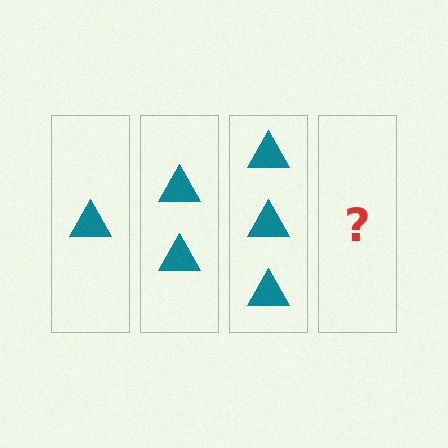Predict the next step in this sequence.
The next step is 4 triangles.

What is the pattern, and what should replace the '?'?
The pattern is that each step adds one more triangle. The '?' should be 4 triangles.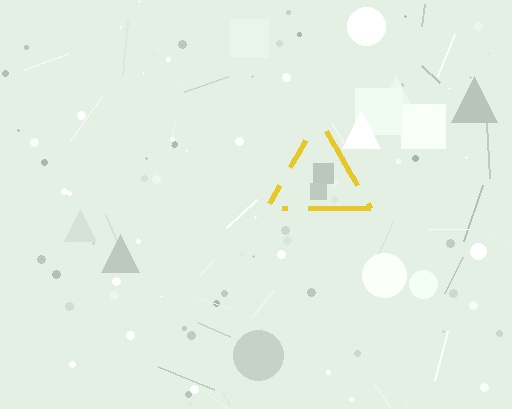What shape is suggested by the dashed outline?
The dashed outline suggests a triangle.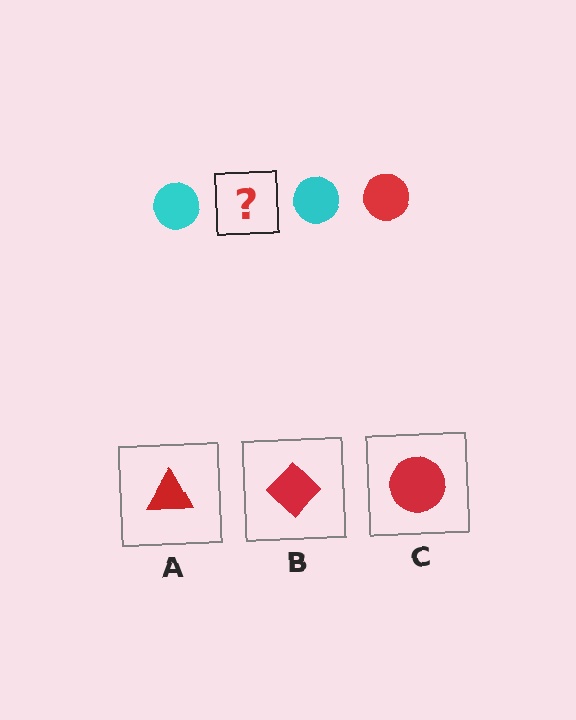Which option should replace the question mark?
Option C.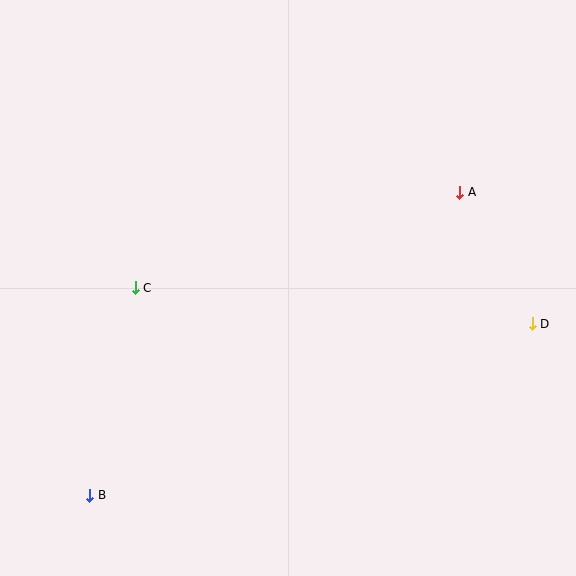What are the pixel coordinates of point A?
Point A is at (460, 192).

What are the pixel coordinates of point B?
Point B is at (90, 495).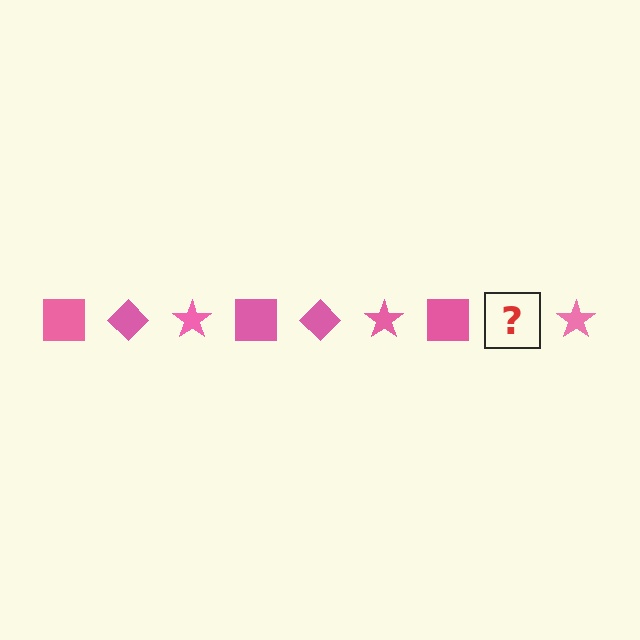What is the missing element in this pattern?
The missing element is a pink diamond.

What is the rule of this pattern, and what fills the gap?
The rule is that the pattern cycles through square, diamond, star shapes in pink. The gap should be filled with a pink diamond.